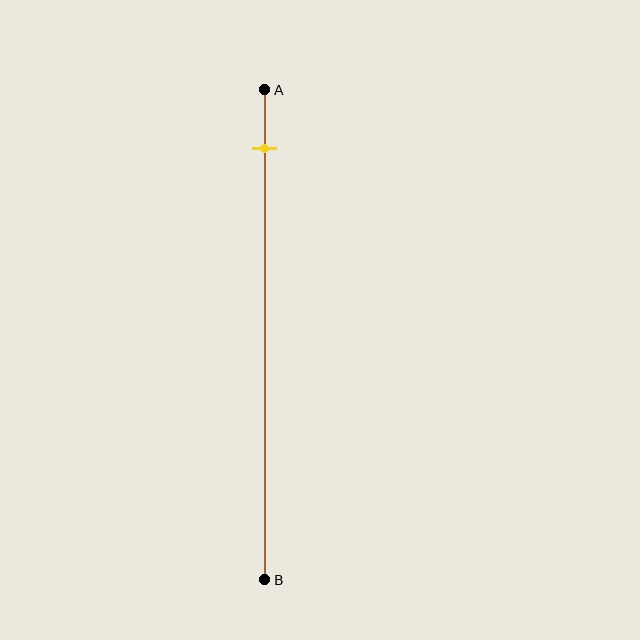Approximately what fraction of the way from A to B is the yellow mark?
The yellow mark is approximately 10% of the way from A to B.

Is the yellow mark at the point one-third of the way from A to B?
No, the mark is at about 10% from A, not at the 33% one-third point.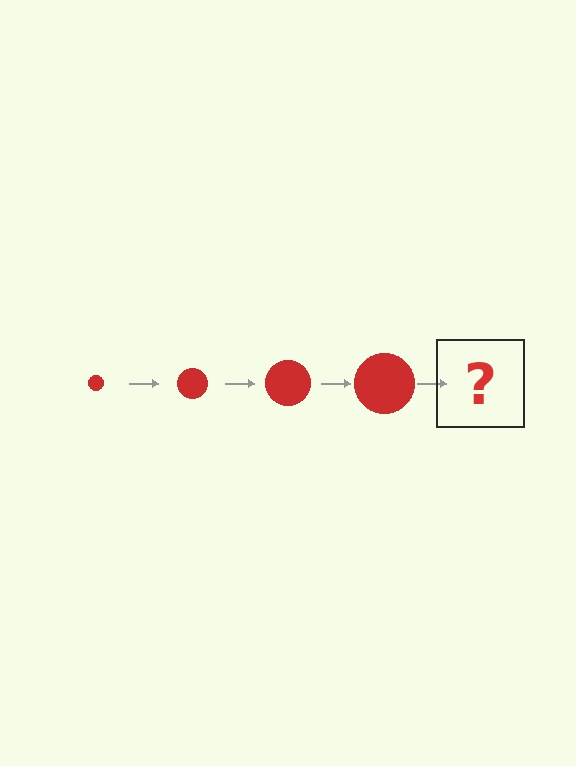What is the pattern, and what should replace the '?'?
The pattern is that the circle gets progressively larger each step. The '?' should be a red circle, larger than the previous one.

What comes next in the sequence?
The next element should be a red circle, larger than the previous one.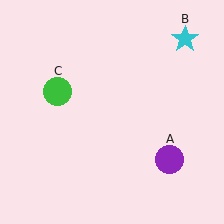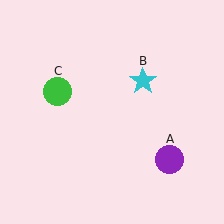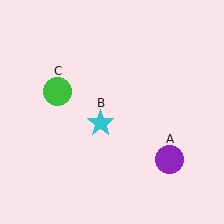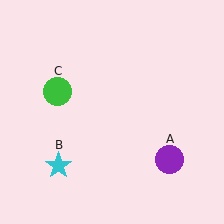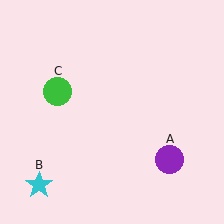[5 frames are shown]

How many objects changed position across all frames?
1 object changed position: cyan star (object B).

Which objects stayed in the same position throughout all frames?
Purple circle (object A) and green circle (object C) remained stationary.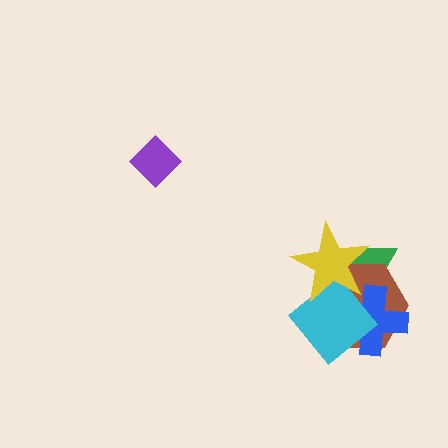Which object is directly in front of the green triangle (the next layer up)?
The brown hexagon is directly in front of the green triangle.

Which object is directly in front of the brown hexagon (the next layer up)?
The blue cross is directly in front of the brown hexagon.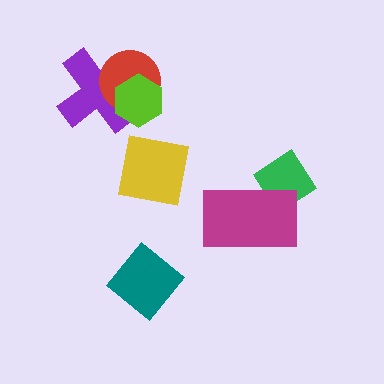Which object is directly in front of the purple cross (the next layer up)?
The red circle is directly in front of the purple cross.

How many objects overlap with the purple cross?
2 objects overlap with the purple cross.